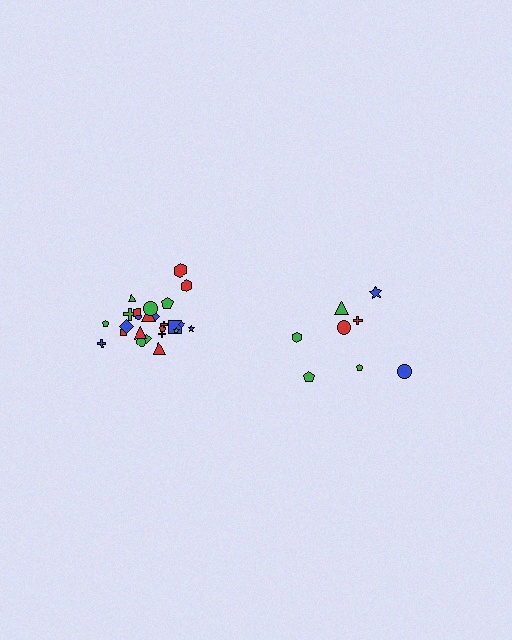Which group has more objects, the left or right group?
The left group.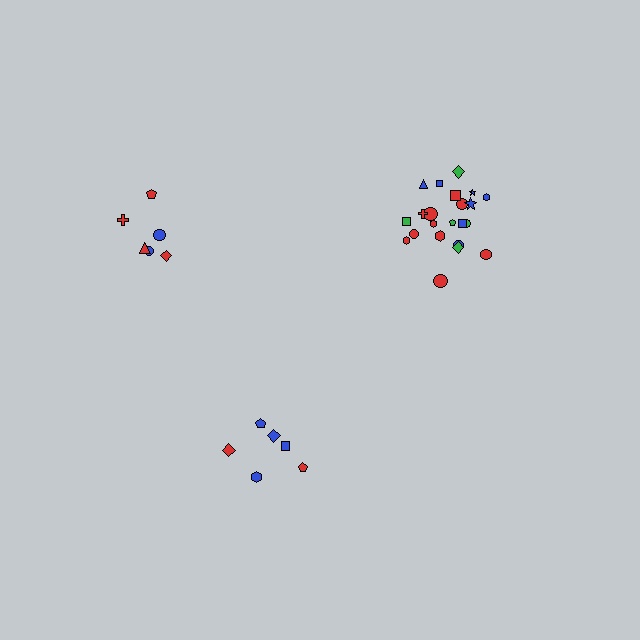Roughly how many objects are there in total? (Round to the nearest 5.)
Roughly 35 objects in total.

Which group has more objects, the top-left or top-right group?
The top-right group.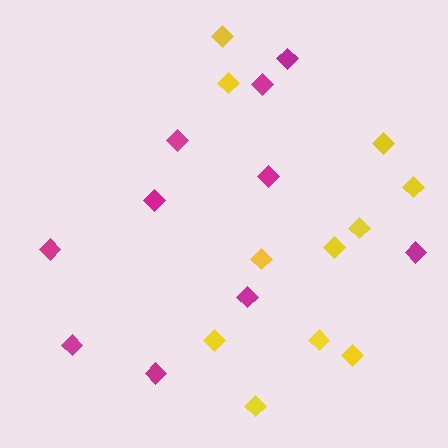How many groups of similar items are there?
There are 2 groups: one group of yellow diamonds (11) and one group of magenta diamonds (10).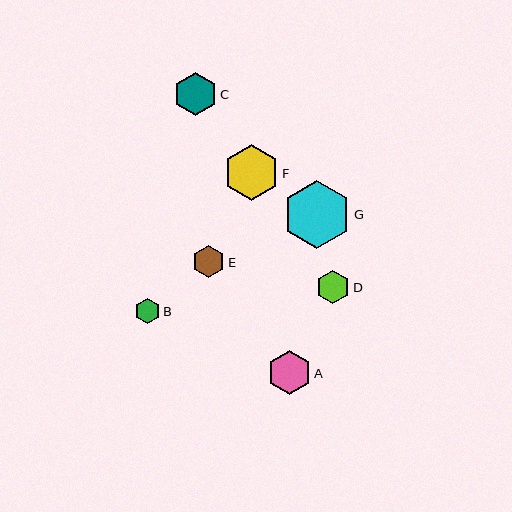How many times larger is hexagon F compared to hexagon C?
Hexagon F is approximately 1.3 times the size of hexagon C.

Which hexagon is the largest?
Hexagon G is the largest with a size of approximately 68 pixels.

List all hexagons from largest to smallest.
From largest to smallest: G, F, A, C, D, E, B.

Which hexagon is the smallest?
Hexagon B is the smallest with a size of approximately 25 pixels.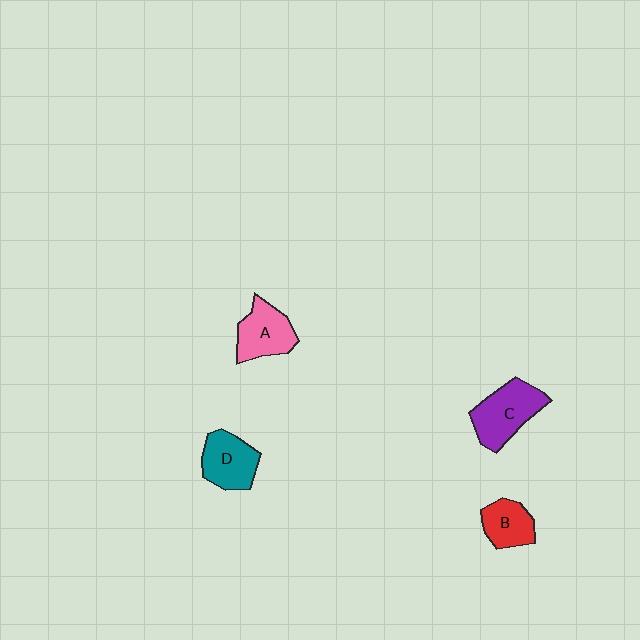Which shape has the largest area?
Shape C (purple).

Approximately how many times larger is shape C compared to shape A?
Approximately 1.2 times.